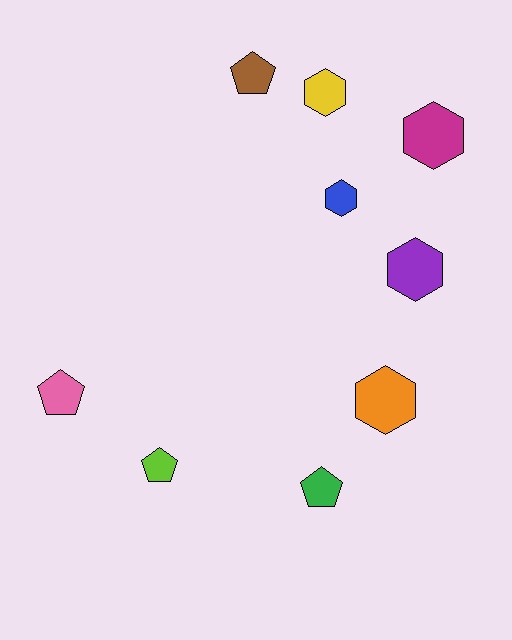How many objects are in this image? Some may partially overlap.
There are 9 objects.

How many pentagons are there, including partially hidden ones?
There are 4 pentagons.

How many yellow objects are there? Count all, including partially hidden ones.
There is 1 yellow object.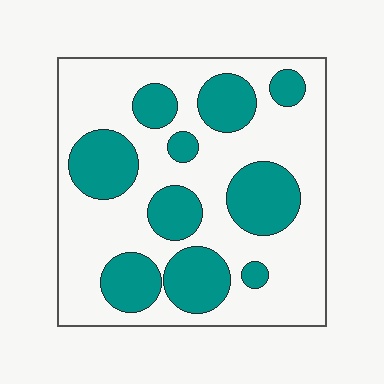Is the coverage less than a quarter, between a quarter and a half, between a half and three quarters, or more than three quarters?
Between a quarter and a half.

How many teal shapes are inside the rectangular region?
10.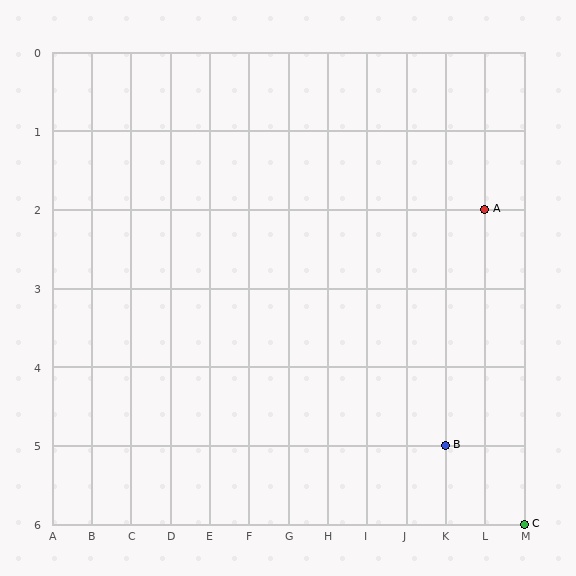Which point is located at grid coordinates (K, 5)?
Point B is at (K, 5).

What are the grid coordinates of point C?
Point C is at grid coordinates (M, 6).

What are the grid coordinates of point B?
Point B is at grid coordinates (K, 5).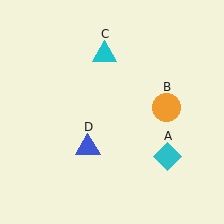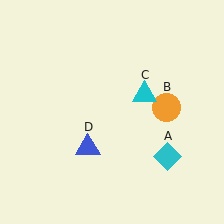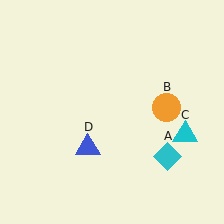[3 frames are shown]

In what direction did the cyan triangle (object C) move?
The cyan triangle (object C) moved down and to the right.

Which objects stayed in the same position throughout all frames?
Cyan diamond (object A) and orange circle (object B) and blue triangle (object D) remained stationary.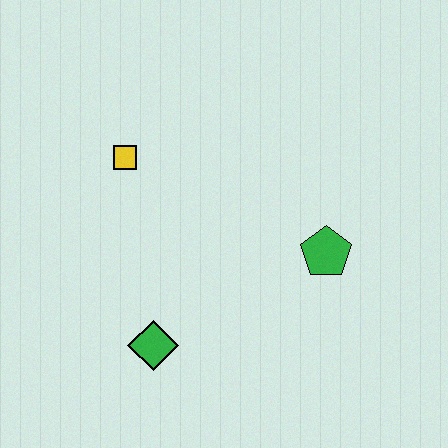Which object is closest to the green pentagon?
The green diamond is closest to the green pentagon.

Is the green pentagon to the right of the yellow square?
Yes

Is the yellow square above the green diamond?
Yes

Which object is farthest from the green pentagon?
The yellow square is farthest from the green pentagon.